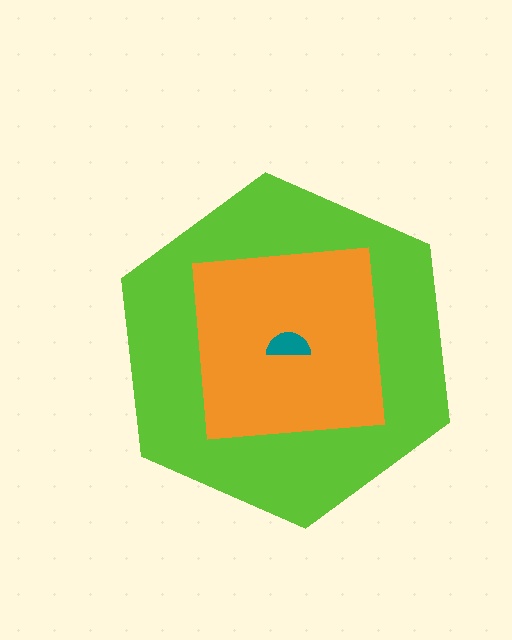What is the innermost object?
The teal semicircle.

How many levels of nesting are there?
3.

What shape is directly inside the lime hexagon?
The orange square.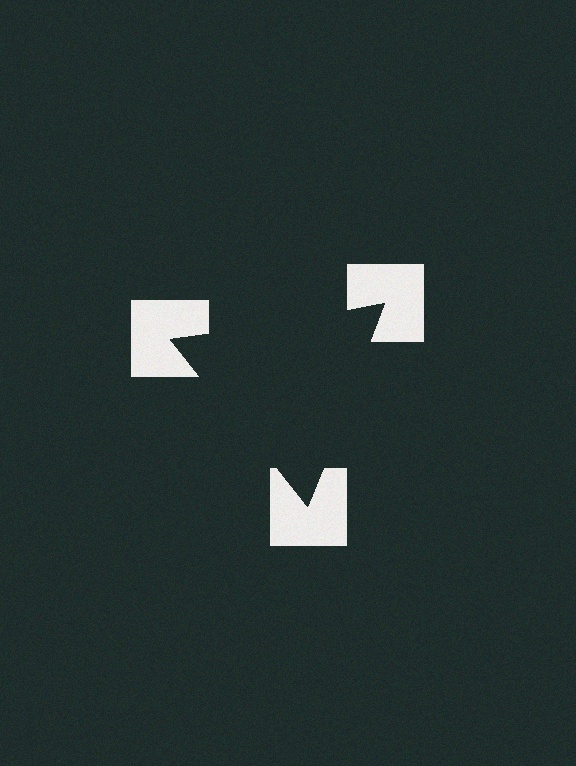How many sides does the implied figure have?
3 sides.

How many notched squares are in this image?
There are 3 — one at each vertex of the illusory triangle.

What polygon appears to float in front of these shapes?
An illusory triangle — its edges are inferred from the aligned wedge cuts in the notched squares, not physically drawn.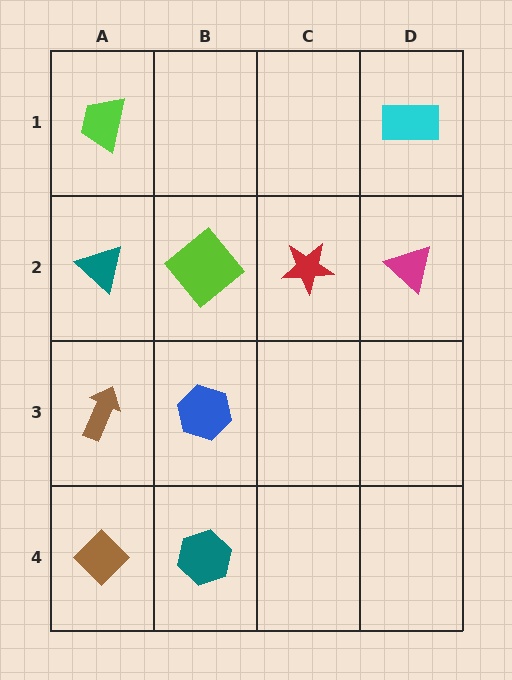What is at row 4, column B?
A teal hexagon.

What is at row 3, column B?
A blue hexagon.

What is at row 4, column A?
A brown diamond.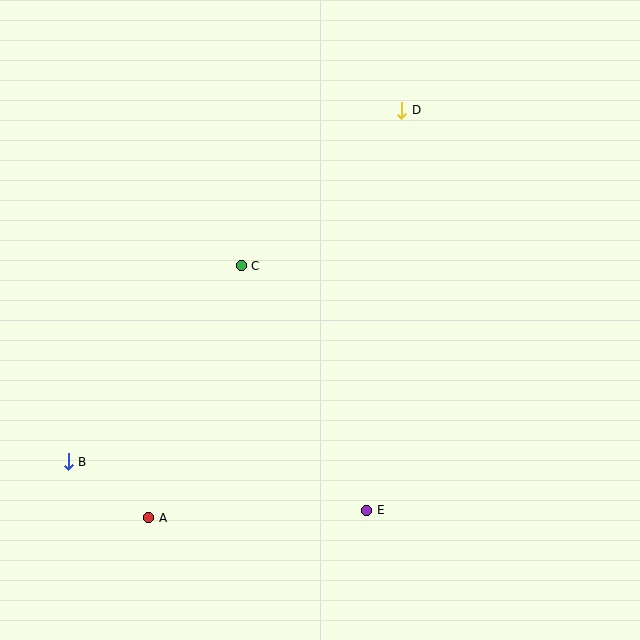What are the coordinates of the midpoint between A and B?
The midpoint between A and B is at (109, 490).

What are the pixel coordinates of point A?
Point A is at (149, 518).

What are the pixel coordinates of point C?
Point C is at (241, 266).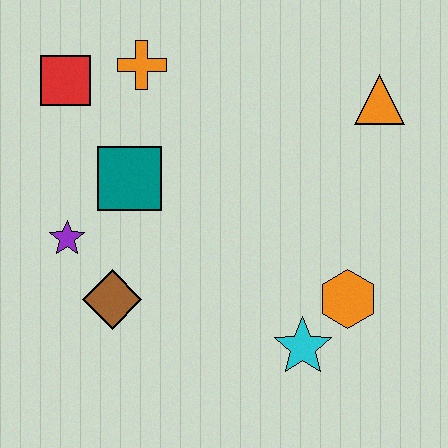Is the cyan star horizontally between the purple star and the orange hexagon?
Yes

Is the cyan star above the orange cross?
No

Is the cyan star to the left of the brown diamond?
No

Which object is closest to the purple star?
The brown diamond is closest to the purple star.